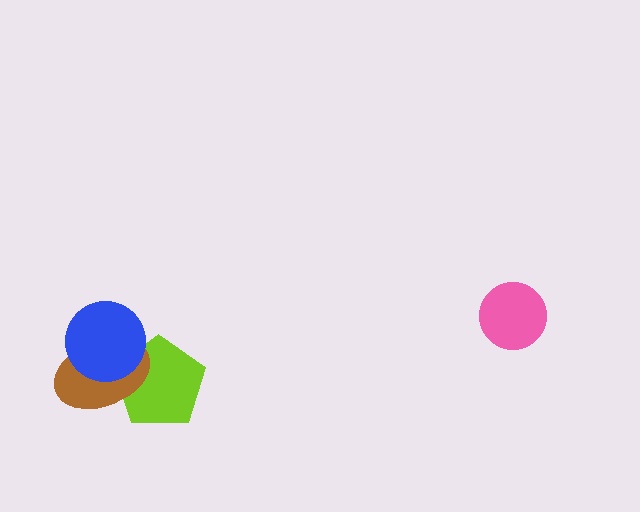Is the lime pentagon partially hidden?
Yes, it is partially covered by another shape.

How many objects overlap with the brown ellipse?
2 objects overlap with the brown ellipse.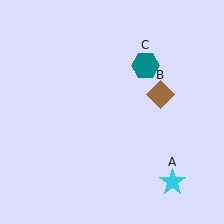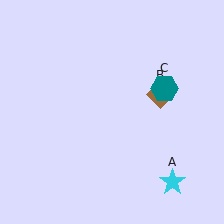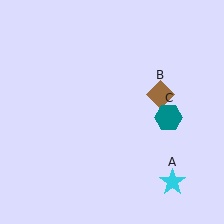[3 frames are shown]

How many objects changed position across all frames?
1 object changed position: teal hexagon (object C).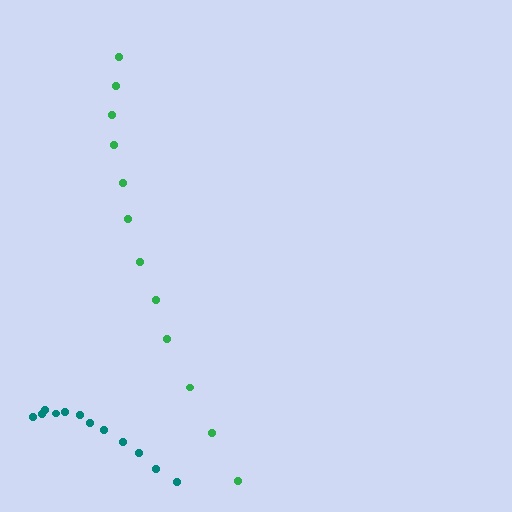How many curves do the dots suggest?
There are 2 distinct paths.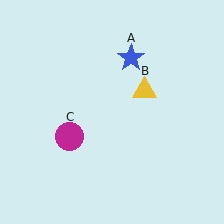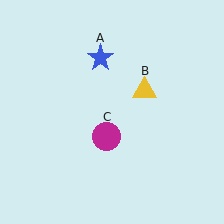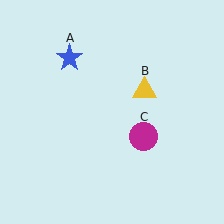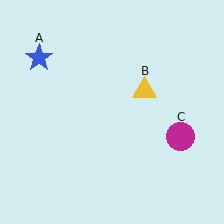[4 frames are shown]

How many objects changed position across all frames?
2 objects changed position: blue star (object A), magenta circle (object C).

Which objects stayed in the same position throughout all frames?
Yellow triangle (object B) remained stationary.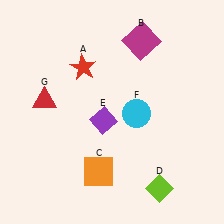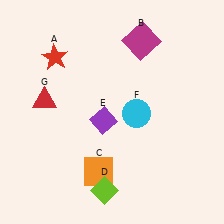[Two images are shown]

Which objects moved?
The objects that moved are: the red star (A), the lime diamond (D).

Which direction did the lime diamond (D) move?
The lime diamond (D) moved left.